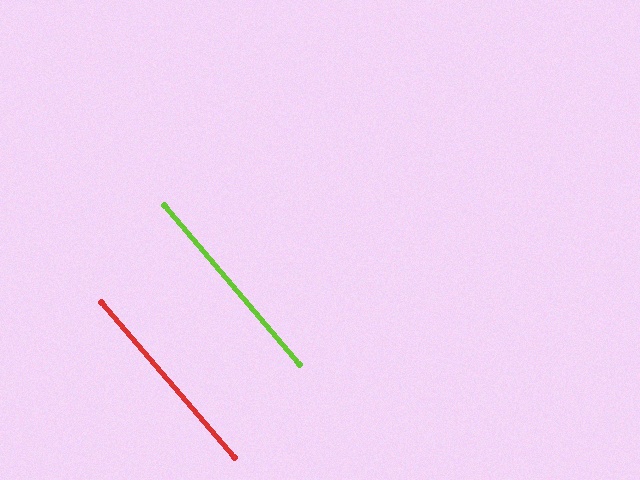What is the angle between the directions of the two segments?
Approximately 0 degrees.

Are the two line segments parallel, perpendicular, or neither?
Parallel — their directions differ by only 0.2°.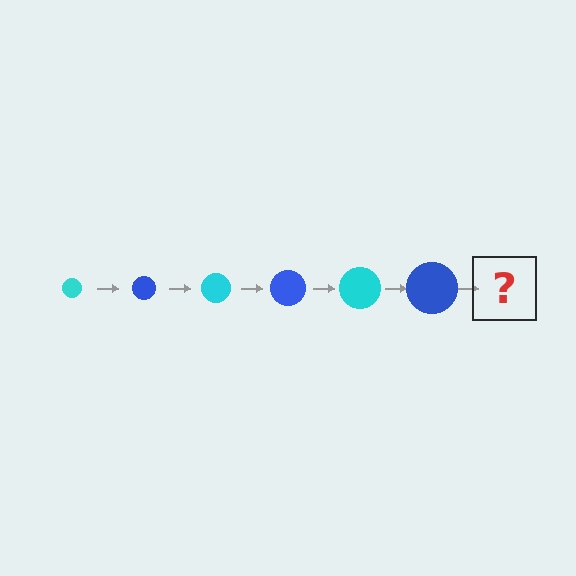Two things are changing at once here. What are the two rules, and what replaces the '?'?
The two rules are that the circle grows larger each step and the color cycles through cyan and blue. The '?' should be a cyan circle, larger than the previous one.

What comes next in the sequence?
The next element should be a cyan circle, larger than the previous one.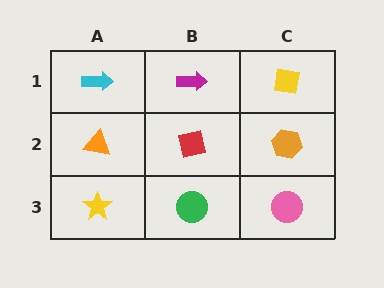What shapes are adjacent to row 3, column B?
A red square (row 2, column B), a yellow star (row 3, column A), a pink circle (row 3, column C).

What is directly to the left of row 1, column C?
A magenta arrow.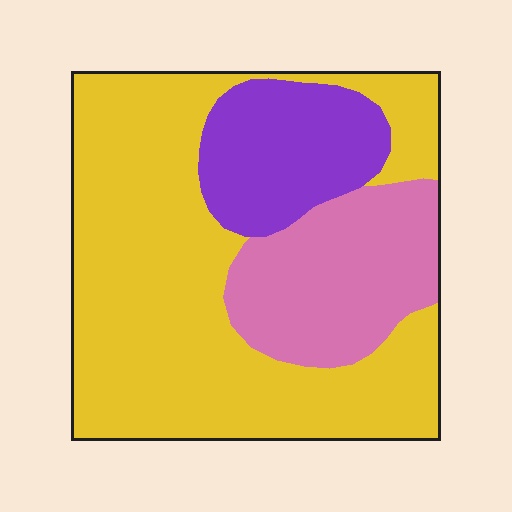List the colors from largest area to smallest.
From largest to smallest: yellow, pink, purple.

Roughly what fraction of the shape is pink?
Pink covers around 20% of the shape.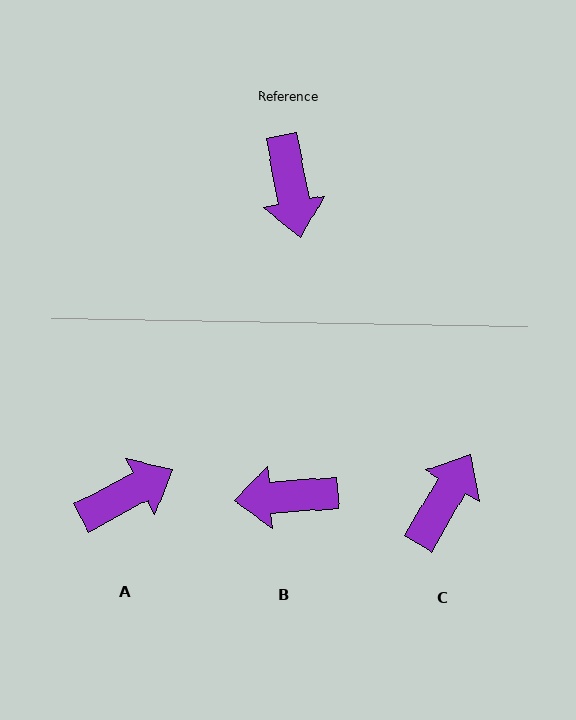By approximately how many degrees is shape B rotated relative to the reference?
Approximately 96 degrees clockwise.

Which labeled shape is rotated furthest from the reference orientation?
C, about 139 degrees away.